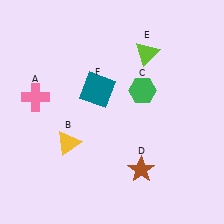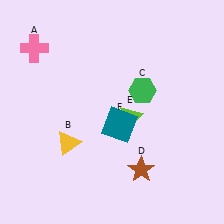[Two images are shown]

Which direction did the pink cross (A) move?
The pink cross (A) moved up.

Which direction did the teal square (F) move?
The teal square (F) moved down.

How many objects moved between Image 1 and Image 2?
3 objects moved between the two images.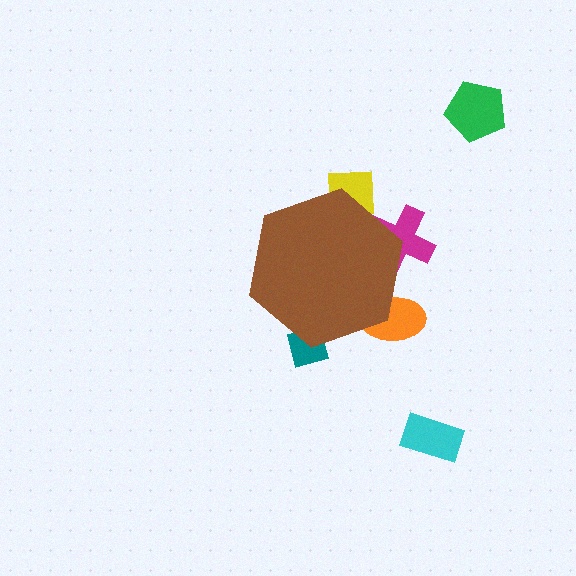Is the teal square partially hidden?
Yes, the teal square is partially hidden behind the brown hexagon.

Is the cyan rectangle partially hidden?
No, the cyan rectangle is fully visible.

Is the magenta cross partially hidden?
Yes, the magenta cross is partially hidden behind the brown hexagon.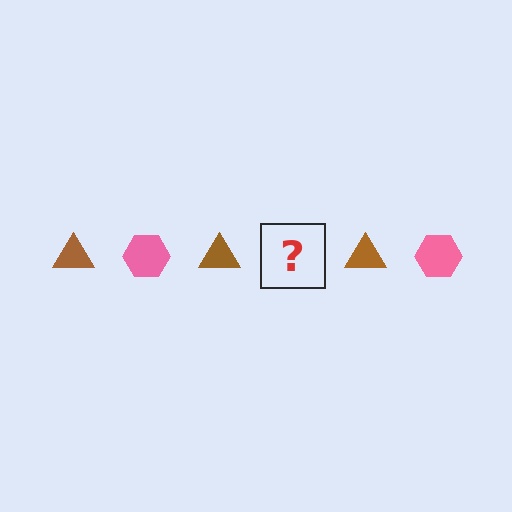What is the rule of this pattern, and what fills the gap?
The rule is that the pattern alternates between brown triangle and pink hexagon. The gap should be filled with a pink hexagon.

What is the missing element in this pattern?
The missing element is a pink hexagon.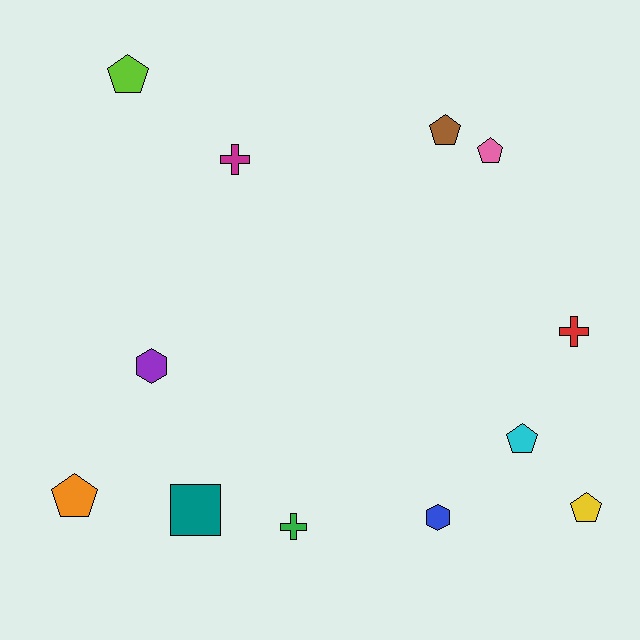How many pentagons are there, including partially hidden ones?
There are 6 pentagons.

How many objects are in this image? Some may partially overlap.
There are 12 objects.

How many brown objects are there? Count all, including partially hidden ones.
There is 1 brown object.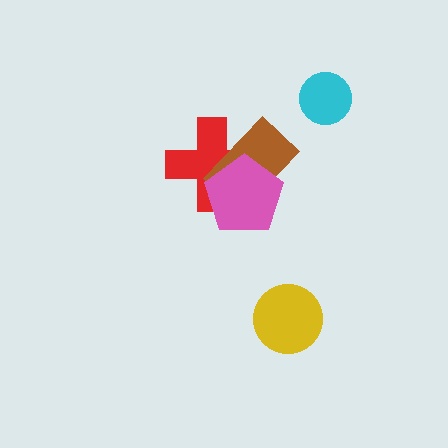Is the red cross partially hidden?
Yes, it is partially covered by another shape.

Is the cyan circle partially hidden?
No, no other shape covers it.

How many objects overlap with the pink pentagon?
2 objects overlap with the pink pentagon.